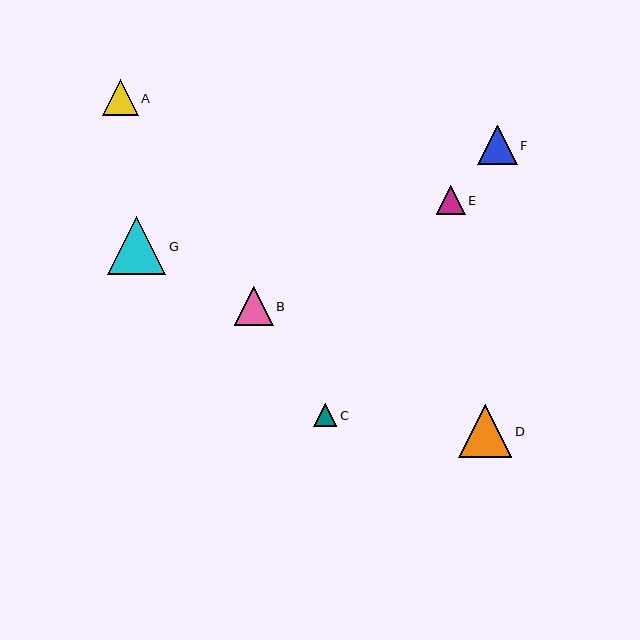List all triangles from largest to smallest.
From largest to smallest: G, D, F, B, A, E, C.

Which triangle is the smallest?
Triangle C is the smallest with a size of approximately 24 pixels.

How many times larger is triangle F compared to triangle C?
Triangle F is approximately 1.7 times the size of triangle C.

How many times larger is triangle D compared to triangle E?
Triangle D is approximately 1.9 times the size of triangle E.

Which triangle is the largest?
Triangle G is the largest with a size of approximately 58 pixels.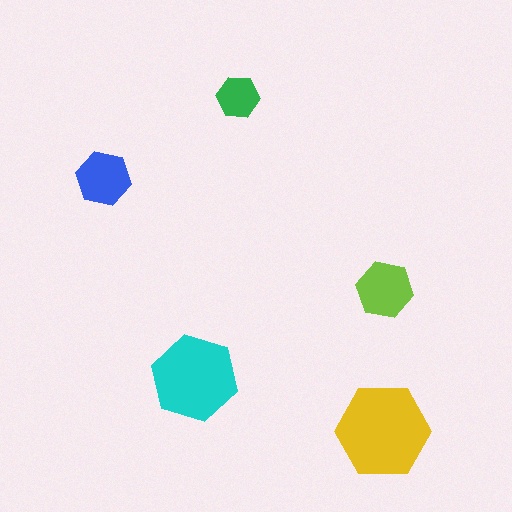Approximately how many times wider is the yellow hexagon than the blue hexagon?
About 1.5 times wider.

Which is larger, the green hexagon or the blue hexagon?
The blue one.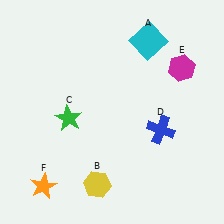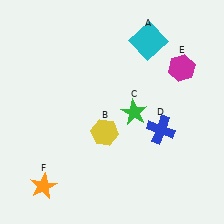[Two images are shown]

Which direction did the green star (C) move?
The green star (C) moved right.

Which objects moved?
The objects that moved are: the yellow hexagon (B), the green star (C).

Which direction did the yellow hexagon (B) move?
The yellow hexagon (B) moved up.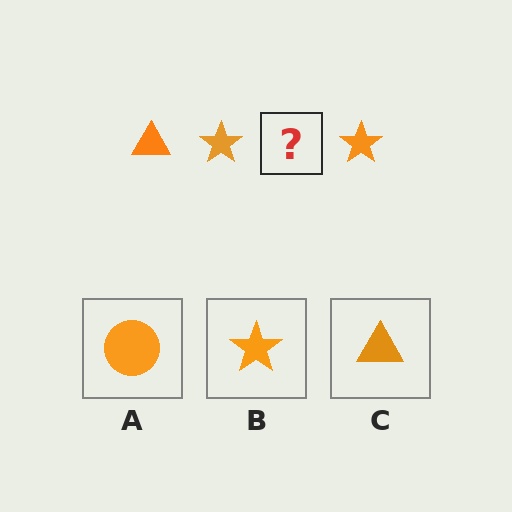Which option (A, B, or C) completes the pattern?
C.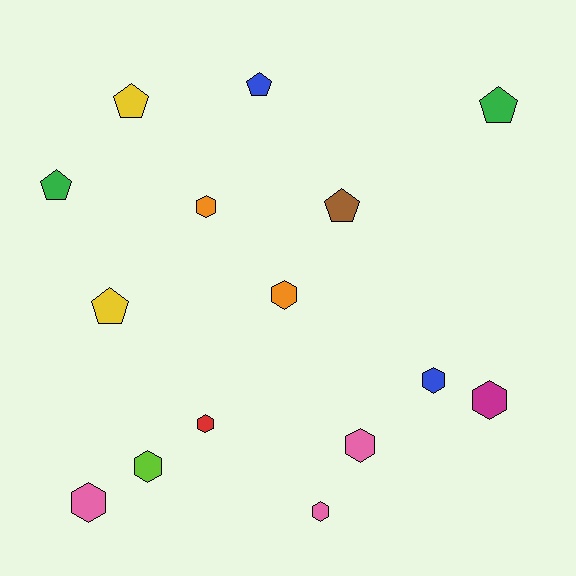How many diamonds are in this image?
There are no diamonds.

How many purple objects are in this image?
There are no purple objects.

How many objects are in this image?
There are 15 objects.